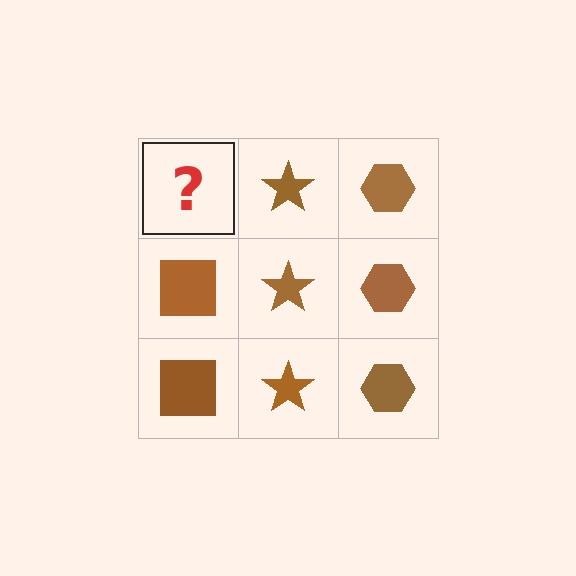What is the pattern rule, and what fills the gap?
The rule is that each column has a consistent shape. The gap should be filled with a brown square.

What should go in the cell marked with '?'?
The missing cell should contain a brown square.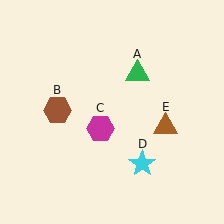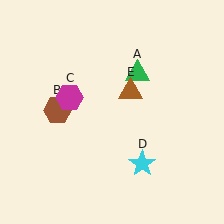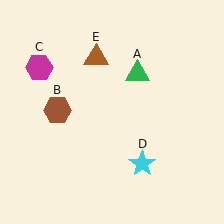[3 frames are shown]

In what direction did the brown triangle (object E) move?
The brown triangle (object E) moved up and to the left.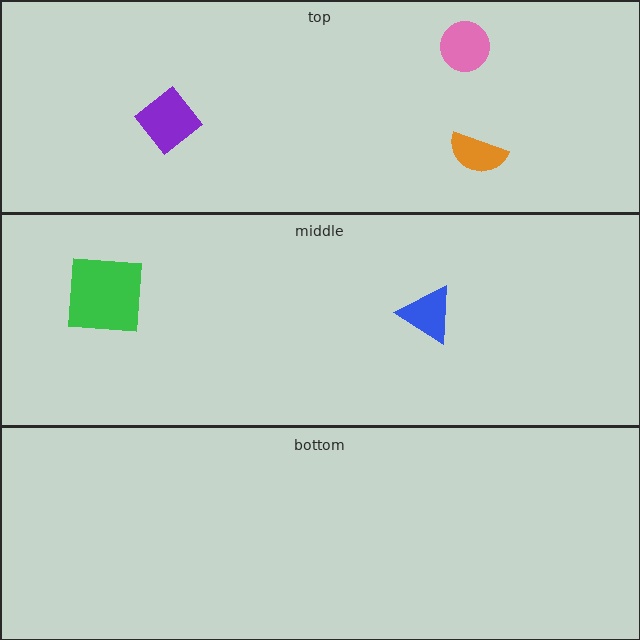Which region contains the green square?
The middle region.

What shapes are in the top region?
The purple diamond, the pink circle, the orange semicircle.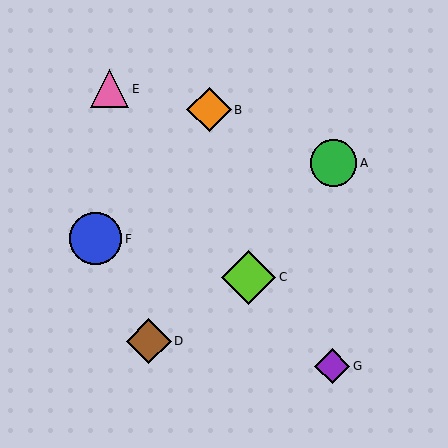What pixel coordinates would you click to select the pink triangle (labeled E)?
Click at (110, 89) to select the pink triangle E.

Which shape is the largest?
The lime diamond (labeled C) is the largest.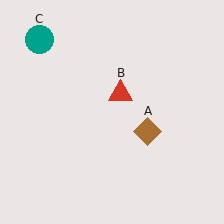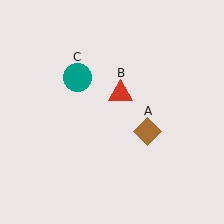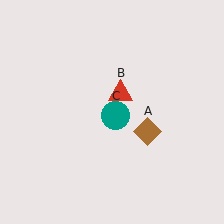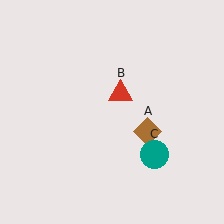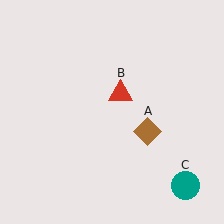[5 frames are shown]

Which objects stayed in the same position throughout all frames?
Brown diamond (object A) and red triangle (object B) remained stationary.